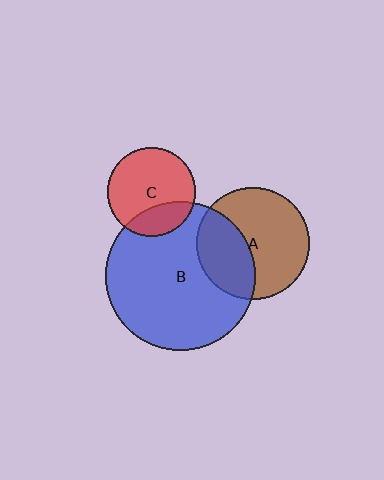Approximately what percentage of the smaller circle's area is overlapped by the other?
Approximately 35%.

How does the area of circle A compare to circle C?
Approximately 1.6 times.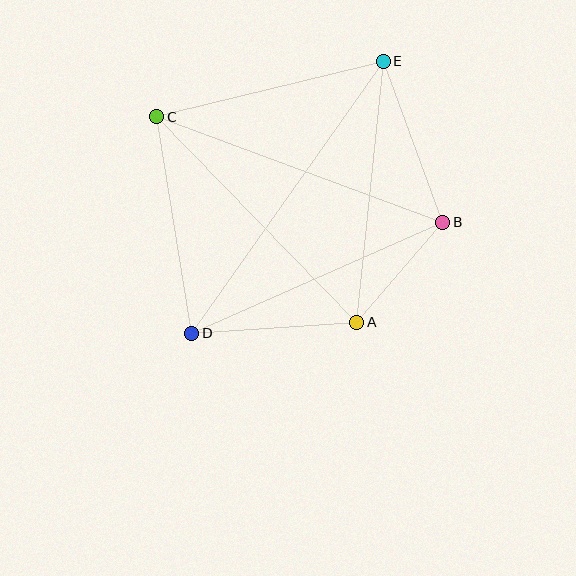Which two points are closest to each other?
Points A and B are closest to each other.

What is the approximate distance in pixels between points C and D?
The distance between C and D is approximately 219 pixels.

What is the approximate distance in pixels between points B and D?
The distance between B and D is approximately 275 pixels.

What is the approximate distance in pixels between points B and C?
The distance between B and C is approximately 305 pixels.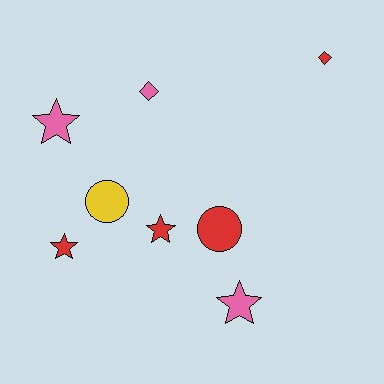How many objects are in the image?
There are 8 objects.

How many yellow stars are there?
There are no yellow stars.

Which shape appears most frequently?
Star, with 4 objects.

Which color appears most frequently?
Red, with 4 objects.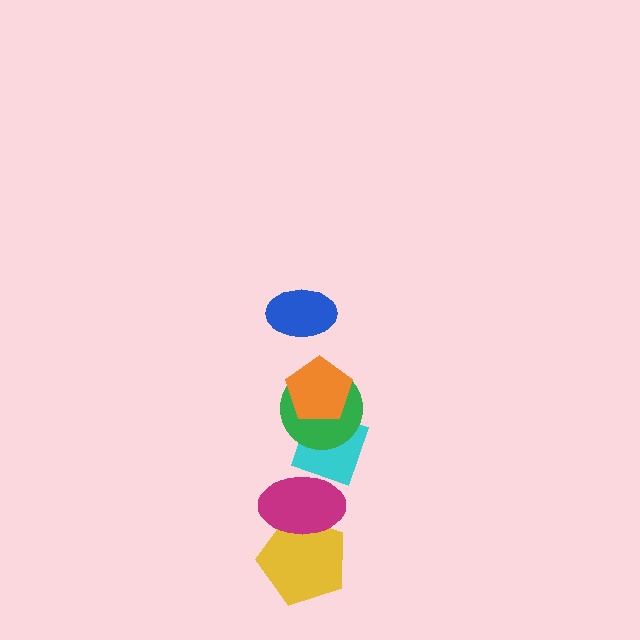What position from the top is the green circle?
The green circle is 3rd from the top.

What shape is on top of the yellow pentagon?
The magenta ellipse is on top of the yellow pentagon.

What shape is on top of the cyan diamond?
The green circle is on top of the cyan diamond.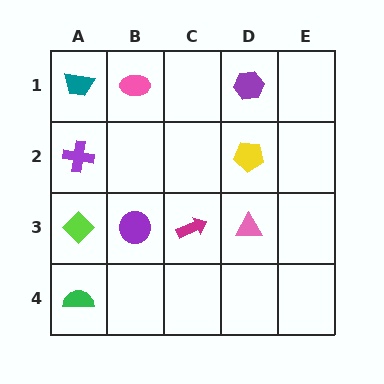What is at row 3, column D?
A pink triangle.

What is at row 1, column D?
A purple hexagon.